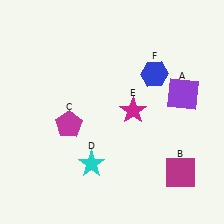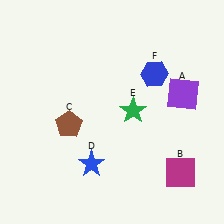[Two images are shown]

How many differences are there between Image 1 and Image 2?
There are 3 differences between the two images.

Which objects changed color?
C changed from magenta to brown. D changed from cyan to blue. E changed from magenta to green.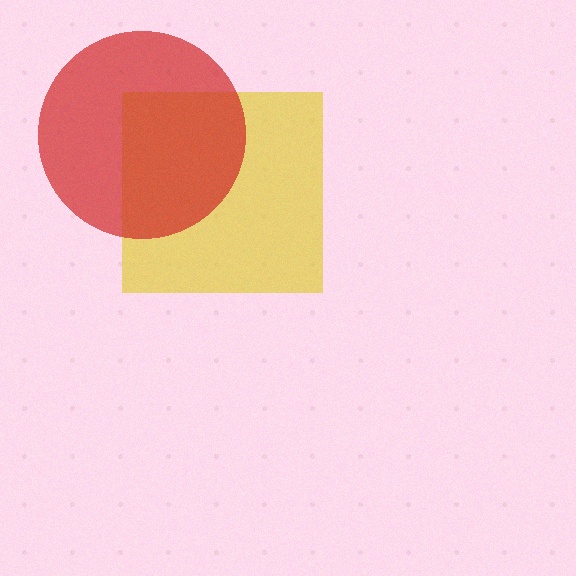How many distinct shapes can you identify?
There are 2 distinct shapes: a yellow square, a red circle.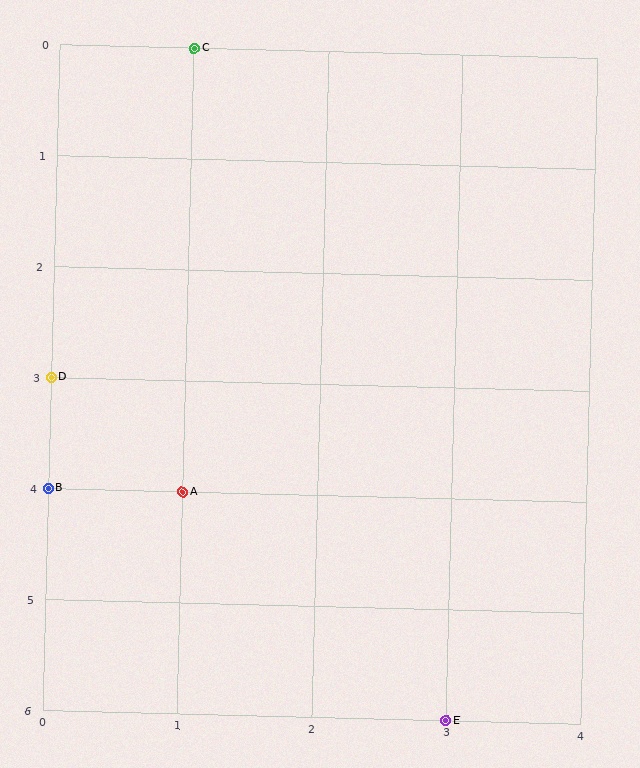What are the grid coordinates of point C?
Point C is at grid coordinates (1, 0).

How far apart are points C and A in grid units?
Points C and A are 4 rows apart.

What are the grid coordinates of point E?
Point E is at grid coordinates (3, 6).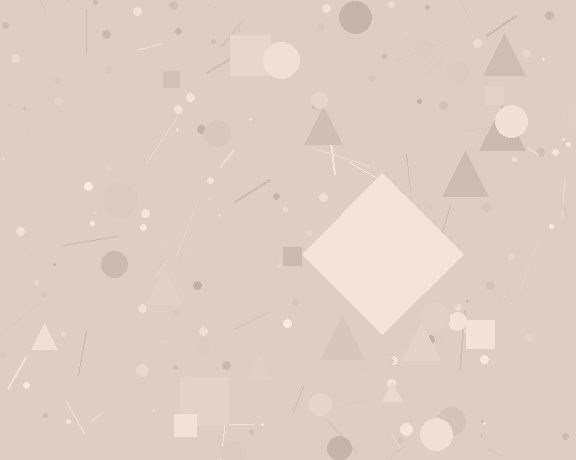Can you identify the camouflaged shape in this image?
The camouflaged shape is a diamond.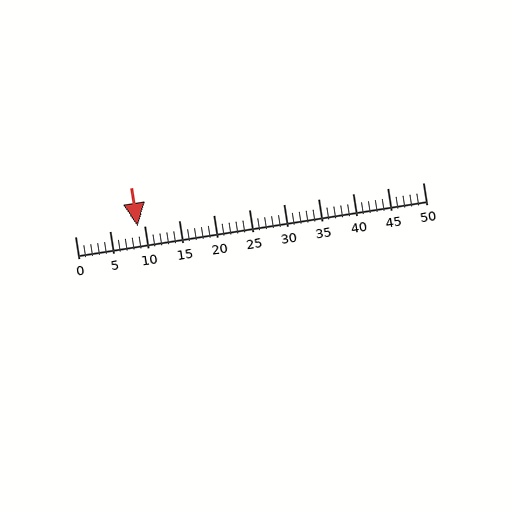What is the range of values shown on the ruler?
The ruler shows values from 0 to 50.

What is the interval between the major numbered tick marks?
The major tick marks are spaced 5 units apart.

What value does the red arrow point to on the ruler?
The red arrow points to approximately 9.